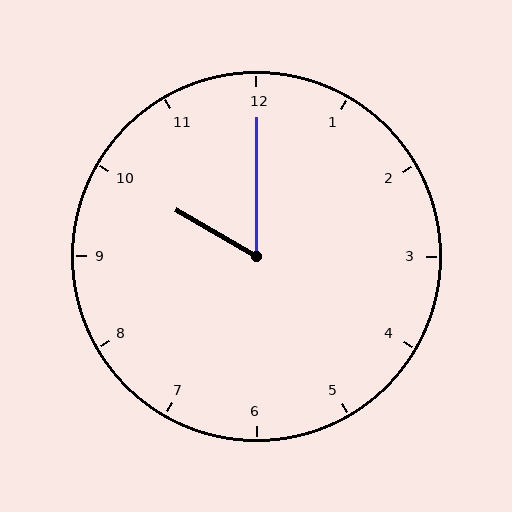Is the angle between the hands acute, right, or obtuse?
It is acute.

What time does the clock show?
10:00.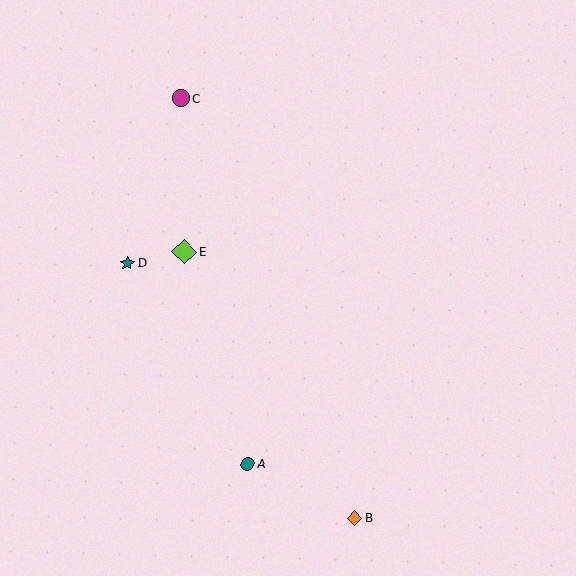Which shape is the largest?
The lime diamond (labeled E) is the largest.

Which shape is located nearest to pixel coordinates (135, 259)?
The teal star (labeled D) at (127, 263) is nearest to that location.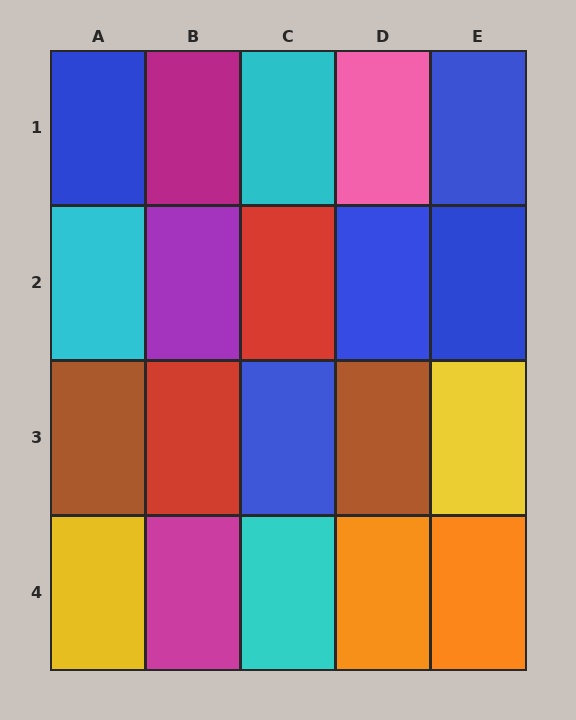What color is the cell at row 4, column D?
Orange.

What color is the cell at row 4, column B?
Magenta.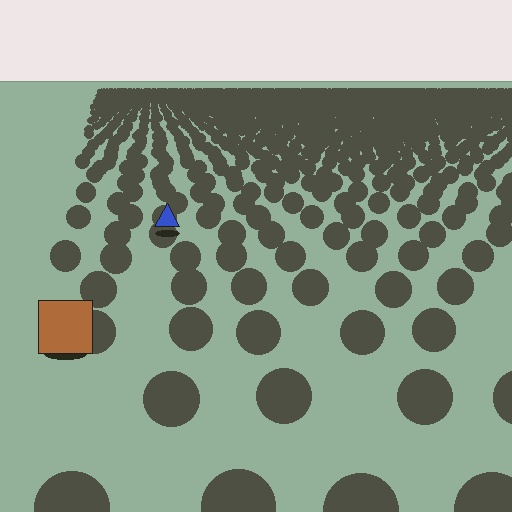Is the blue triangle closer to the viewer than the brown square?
No. The brown square is closer — you can tell from the texture gradient: the ground texture is coarser near it.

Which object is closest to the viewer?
The brown square is closest. The texture marks near it are larger and more spread out.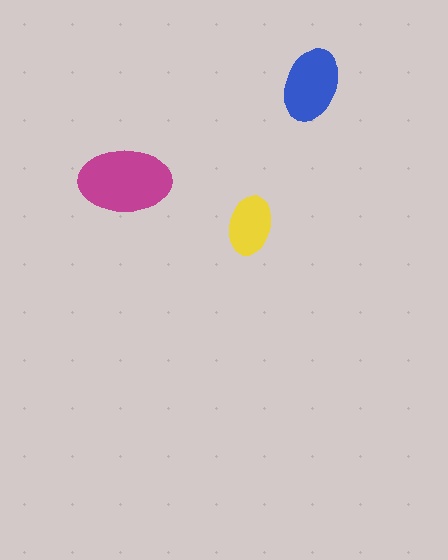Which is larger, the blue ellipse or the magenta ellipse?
The magenta one.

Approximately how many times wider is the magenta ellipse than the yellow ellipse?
About 1.5 times wider.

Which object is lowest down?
The yellow ellipse is bottommost.